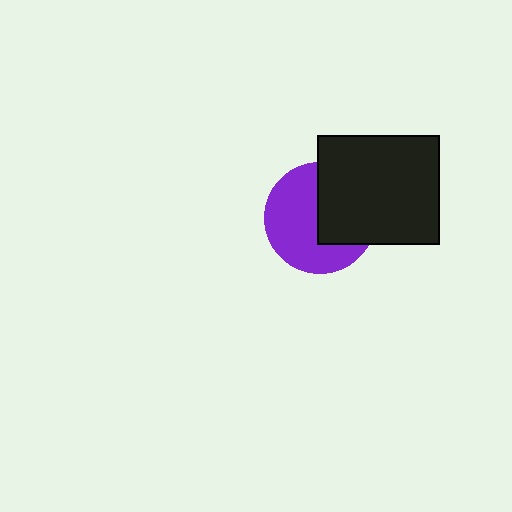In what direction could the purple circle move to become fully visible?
The purple circle could move left. That would shift it out from behind the black rectangle entirely.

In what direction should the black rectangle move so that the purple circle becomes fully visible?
The black rectangle should move right. That is the shortest direction to clear the overlap and leave the purple circle fully visible.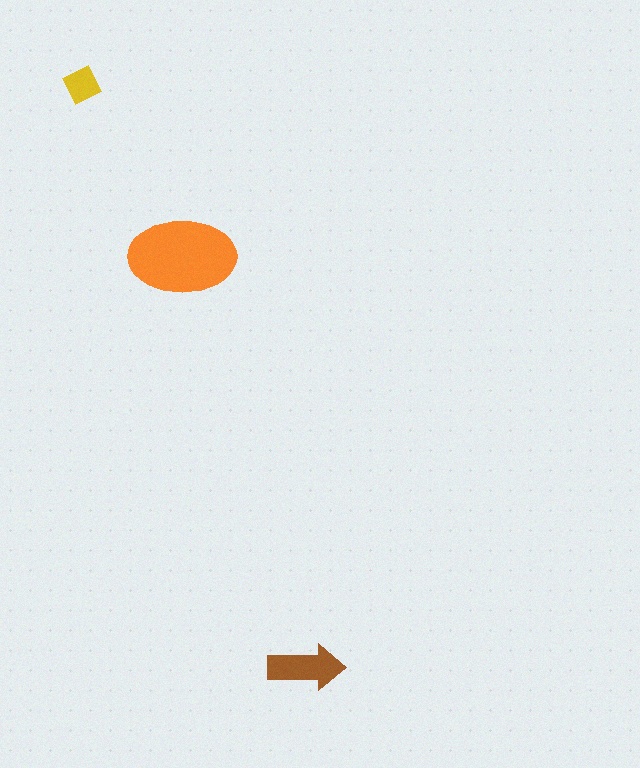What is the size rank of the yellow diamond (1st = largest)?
3rd.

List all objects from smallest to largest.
The yellow diamond, the brown arrow, the orange ellipse.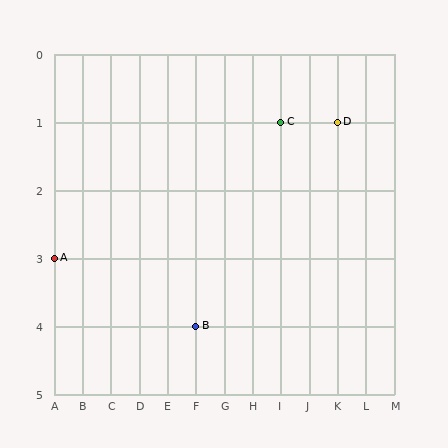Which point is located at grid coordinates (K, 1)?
Point D is at (K, 1).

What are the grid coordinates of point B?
Point B is at grid coordinates (F, 4).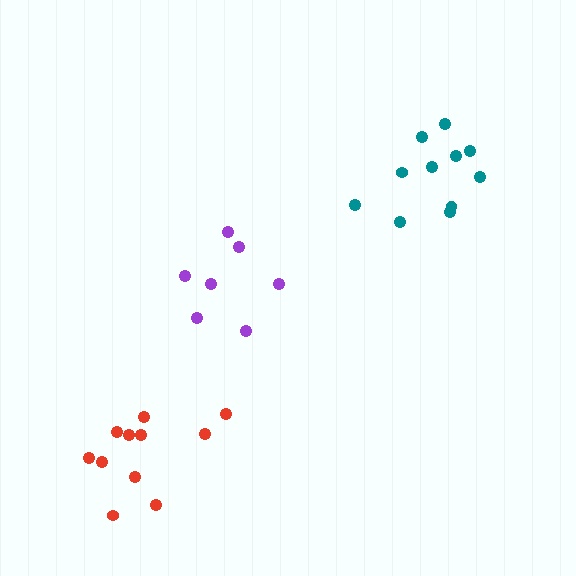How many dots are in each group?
Group 1: 7 dots, Group 2: 11 dots, Group 3: 11 dots (29 total).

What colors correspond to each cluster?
The clusters are colored: purple, teal, red.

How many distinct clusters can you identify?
There are 3 distinct clusters.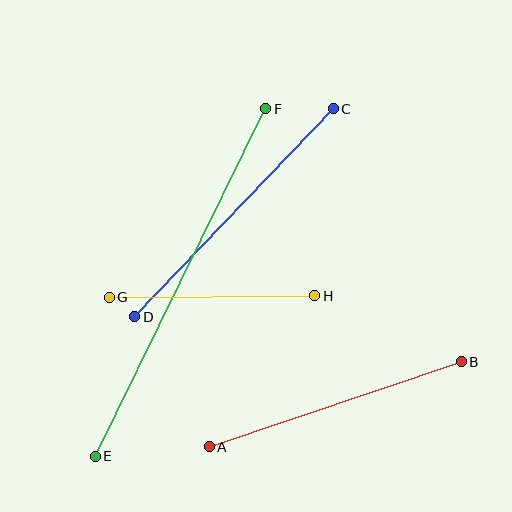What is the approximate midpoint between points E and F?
The midpoint is at approximately (181, 282) pixels.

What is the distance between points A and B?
The distance is approximately 266 pixels.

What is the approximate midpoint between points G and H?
The midpoint is at approximately (212, 297) pixels.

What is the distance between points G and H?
The distance is approximately 205 pixels.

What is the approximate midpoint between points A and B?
The midpoint is at approximately (335, 404) pixels.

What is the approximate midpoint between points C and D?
The midpoint is at approximately (234, 213) pixels.